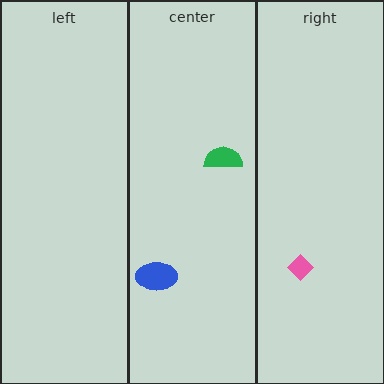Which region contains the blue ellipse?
The center region.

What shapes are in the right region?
The pink diamond.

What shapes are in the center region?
The green semicircle, the blue ellipse.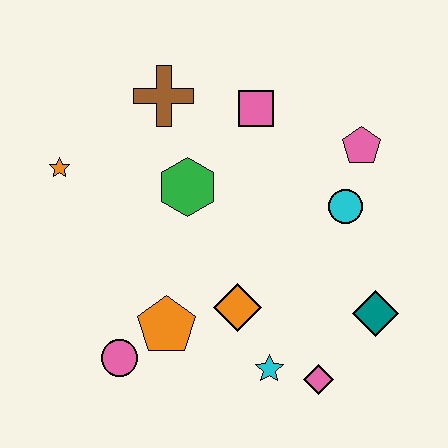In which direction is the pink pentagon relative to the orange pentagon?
The pink pentagon is to the right of the orange pentagon.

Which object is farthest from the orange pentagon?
The pink pentagon is farthest from the orange pentagon.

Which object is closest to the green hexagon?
The brown cross is closest to the green hexagon.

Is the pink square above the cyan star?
Yes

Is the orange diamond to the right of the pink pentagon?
No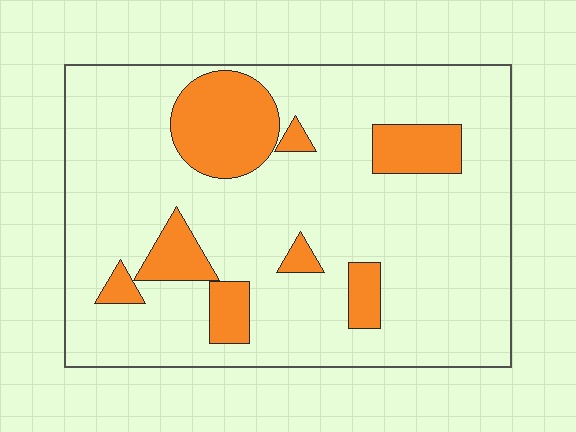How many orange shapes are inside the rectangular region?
8.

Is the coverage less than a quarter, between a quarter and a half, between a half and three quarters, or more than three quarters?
Less than a quarter.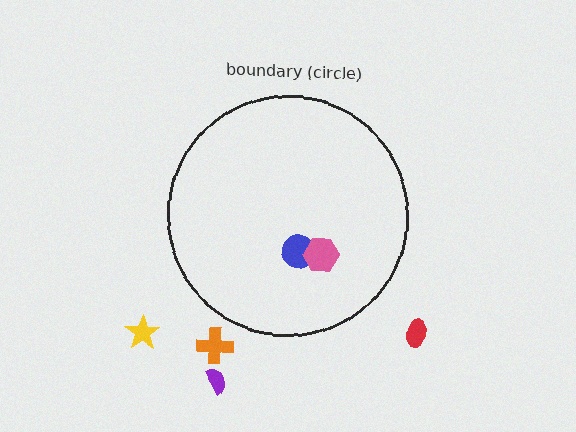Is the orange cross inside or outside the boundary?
Outside.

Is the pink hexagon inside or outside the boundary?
Inside.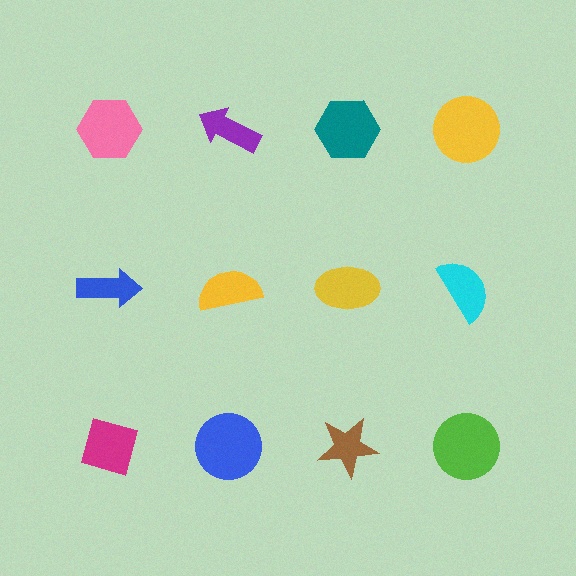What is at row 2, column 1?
A blue arrow.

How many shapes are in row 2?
4 shapes.